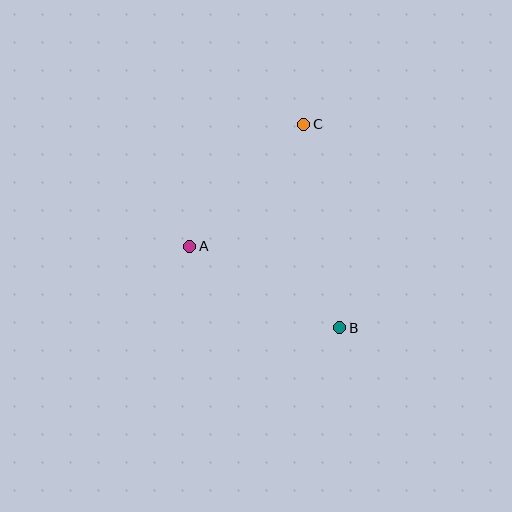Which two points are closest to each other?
Points A and C are closest to each other.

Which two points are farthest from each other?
Points B and C are farthest from each other.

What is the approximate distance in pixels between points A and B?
The distance between A and B is approximately 171 pixels.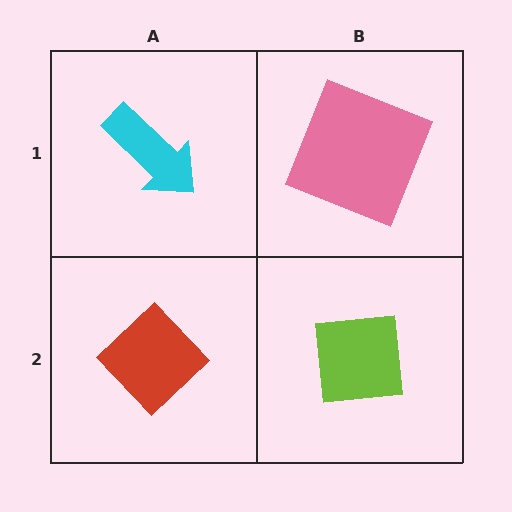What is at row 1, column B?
A pink square.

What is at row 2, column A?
A red diamond.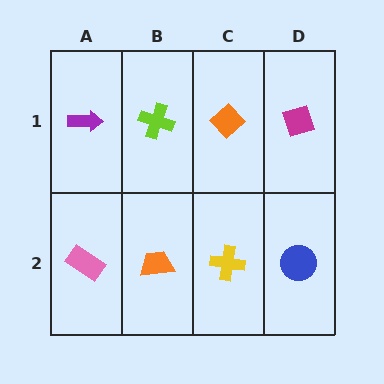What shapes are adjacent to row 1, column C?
A yellow cross (row 2, column C), a lime cross (row 1, column B), a magenta diamond (row 1, column D).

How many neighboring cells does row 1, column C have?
3.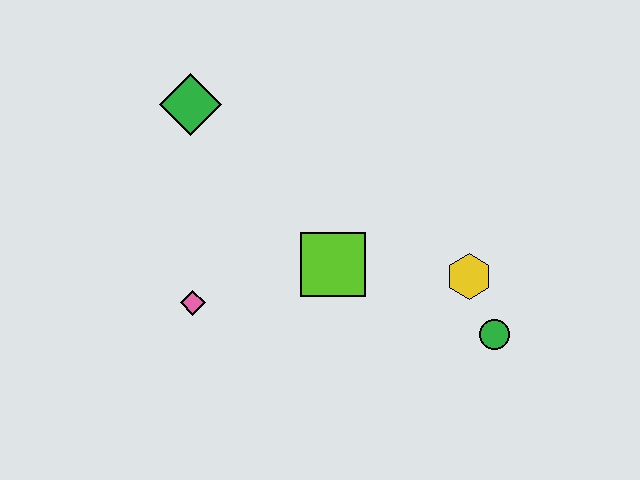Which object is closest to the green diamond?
The pink diamond is closest to the green diamond.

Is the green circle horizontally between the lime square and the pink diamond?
No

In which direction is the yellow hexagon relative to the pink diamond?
The yellow hexagon is to the right of the pink diamond.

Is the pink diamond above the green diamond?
No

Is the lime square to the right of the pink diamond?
Yes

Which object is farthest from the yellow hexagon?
The green diamond is farthest from the yellow hexagon.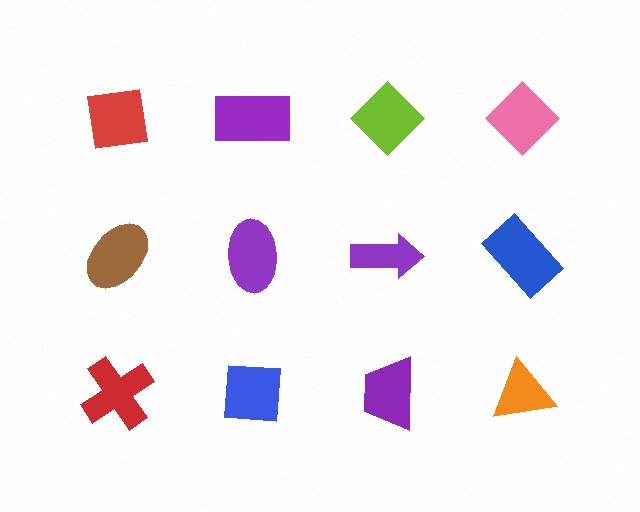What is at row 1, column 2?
A purple rectangle.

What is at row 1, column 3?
A lime diamond.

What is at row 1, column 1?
A red square.